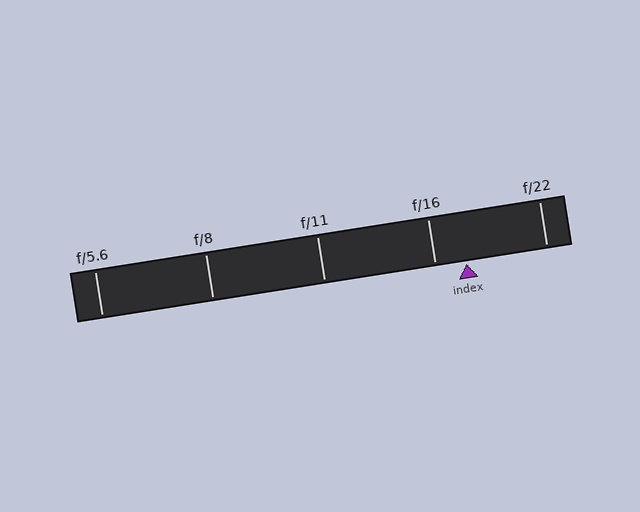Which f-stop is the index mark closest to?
The index mark is closest to f/16.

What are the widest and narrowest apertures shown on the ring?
The widest aperture shown is f/5.6 and the narrowest is f/22.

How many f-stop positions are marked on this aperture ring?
There are 5 f-stop positions marked.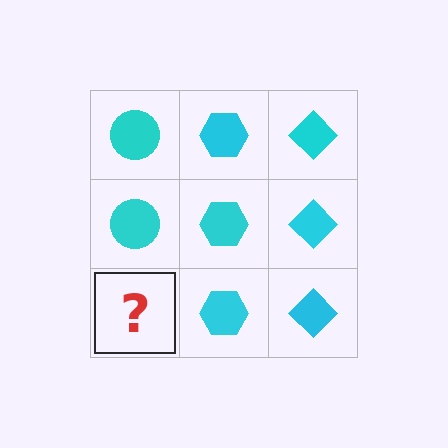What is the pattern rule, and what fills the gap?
The rule is that each column has a consistent shape. The gap should be filled with a cyan circle.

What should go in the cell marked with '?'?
The missing cell should contain a cyan circle.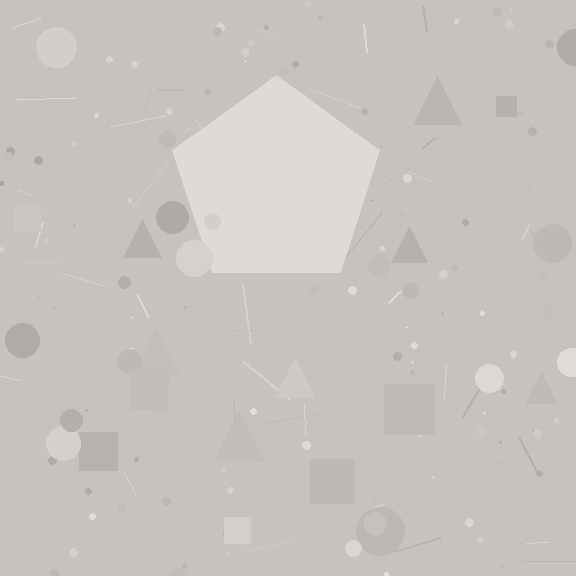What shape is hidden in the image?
A pentagon is hidden in the image.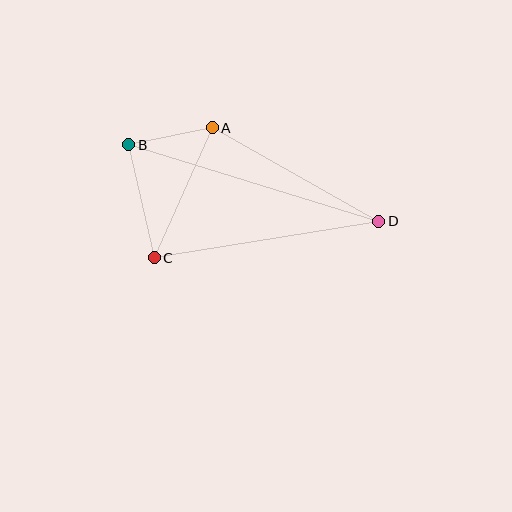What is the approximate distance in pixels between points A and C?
The distance between A and C is approximately 142 pixels.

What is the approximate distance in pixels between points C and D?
The distance between C and D is approximately 227 pixels.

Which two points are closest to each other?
Points A and B are closest to each other.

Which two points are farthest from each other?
Points B and D are farthest from each other.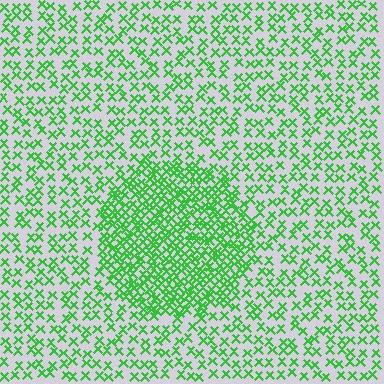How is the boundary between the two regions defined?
The boundary is defined by a change in element density (approximately 2.2x ratio). All elements are the same color, size, and shape.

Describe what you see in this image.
The image contains small green elements arranged at two different densities. A circle-shaped region is visible where the elements are more densely packed than the surrounding area.